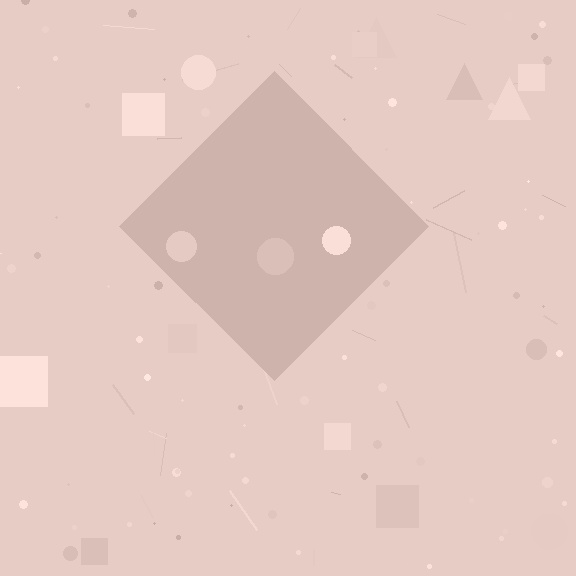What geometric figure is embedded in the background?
A diamond is embedded in the background.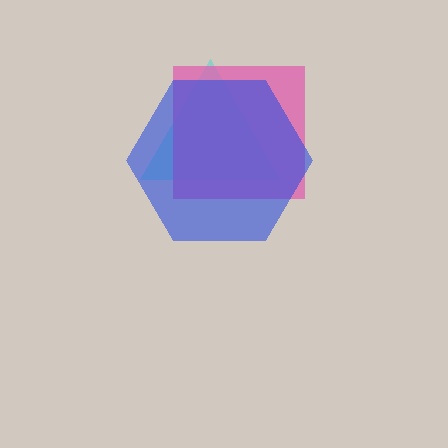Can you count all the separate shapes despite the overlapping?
Yes, there are 3 separate shapes.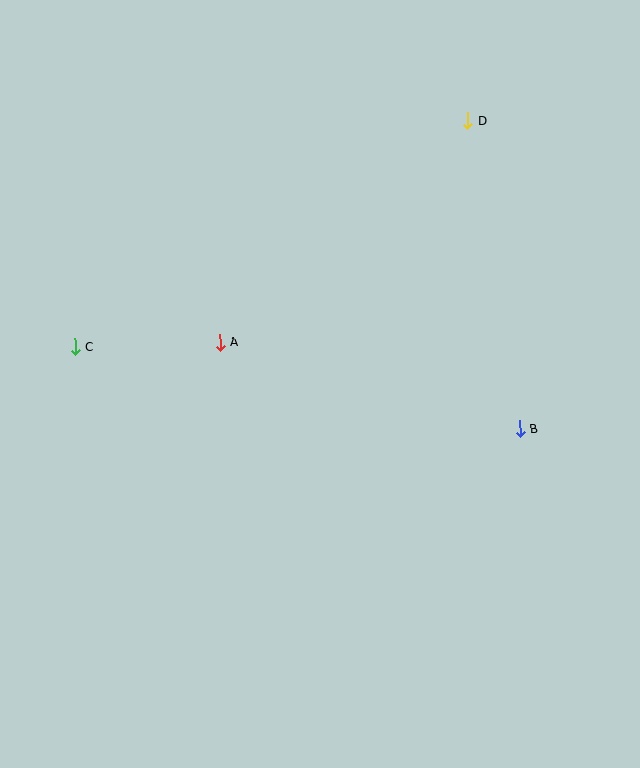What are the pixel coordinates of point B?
Point B is at (520, 429).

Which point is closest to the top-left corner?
Point C is closest to the top-left corner.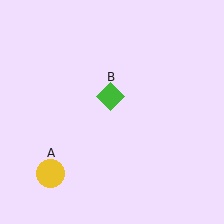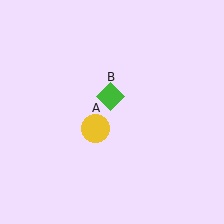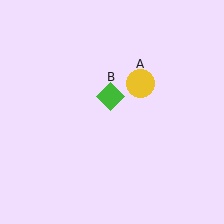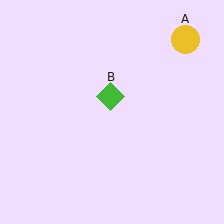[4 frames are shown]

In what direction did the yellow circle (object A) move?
The yellow circle (object A) moved up and to the right.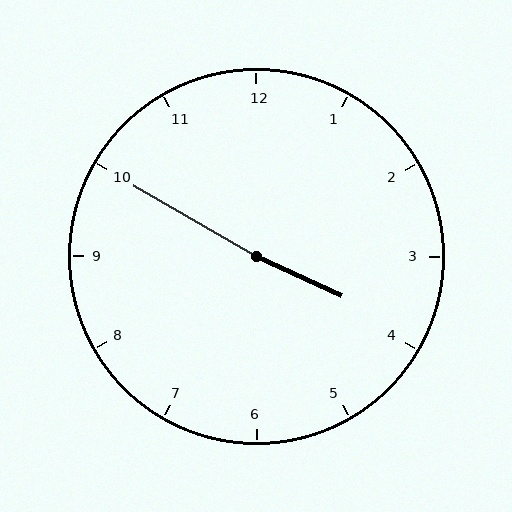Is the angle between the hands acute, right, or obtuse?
It is obtuse.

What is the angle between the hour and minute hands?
Approximately 175 degrees.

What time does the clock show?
3:50.